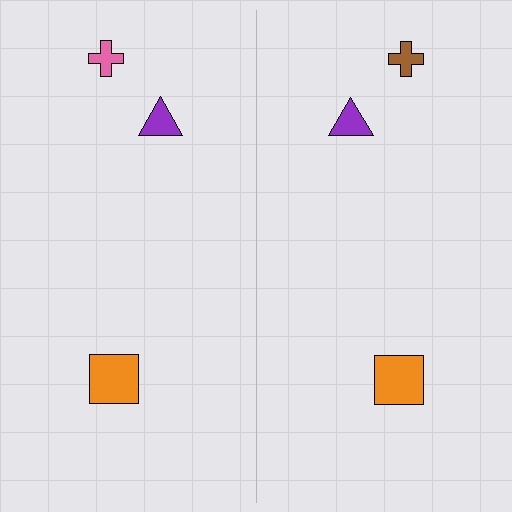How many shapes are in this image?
There are 6 shapes in this image.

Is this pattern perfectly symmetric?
No, the pattern is not perfectly symmetric. The brown cross on the right side breaks the symmetry — its mirror counterpart is pink.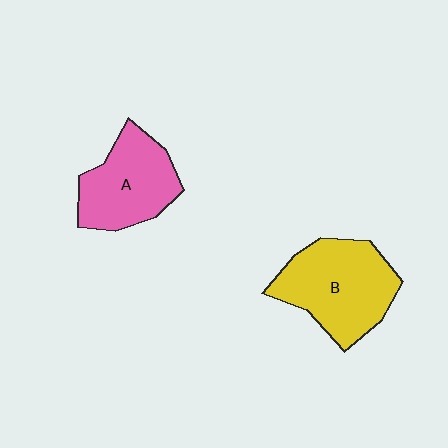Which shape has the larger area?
Shape B (yellow).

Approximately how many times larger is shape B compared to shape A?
Approximately 1.2 times.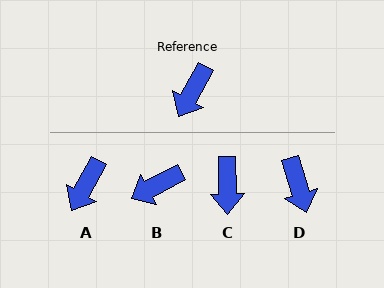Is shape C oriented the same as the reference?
No, it is off by about 29 degrees.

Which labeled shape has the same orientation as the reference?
A.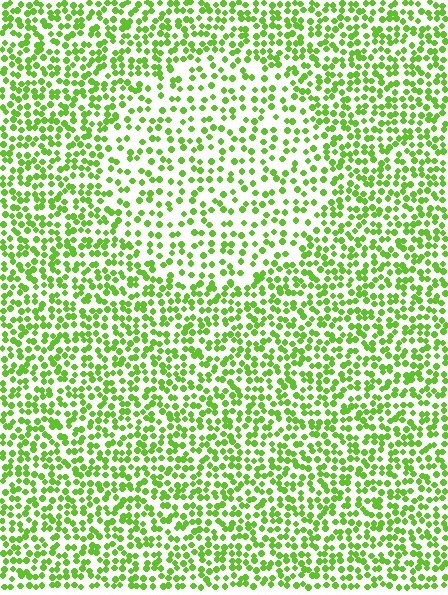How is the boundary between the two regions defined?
The boundary is defined by a change in element density (approximately 1.7x ratio). All elements are the same color, size, and shape.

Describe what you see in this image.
The image contains small lime elements arranged at two different densities. A circle-shaped region is visible where the elements are less densely packed than the surrounding area.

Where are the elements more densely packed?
The elements are more densely packed outside the circle boundary.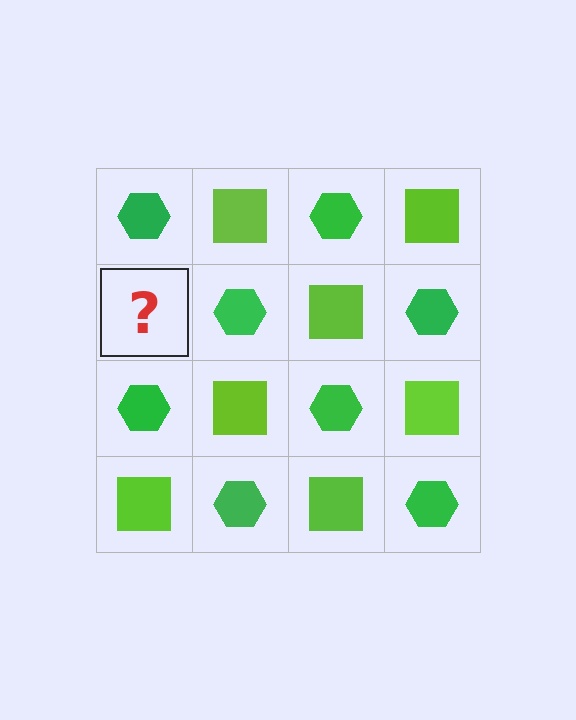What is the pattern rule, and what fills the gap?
The rule is that it alternates green hexagon and lime square in a checkerboard pattern. The gap should be filled with a lime square.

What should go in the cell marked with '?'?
The missing cell should contain a lime square.